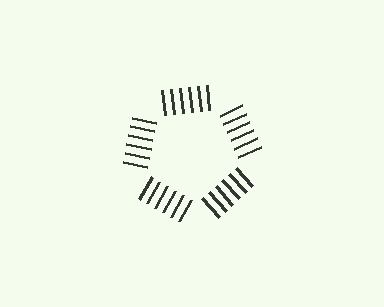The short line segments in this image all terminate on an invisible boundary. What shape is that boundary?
An illusory pentagon — the line segments terminate on its edges but no continuous stroke is drawn.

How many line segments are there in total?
30 — 6 along each of the 5 edges.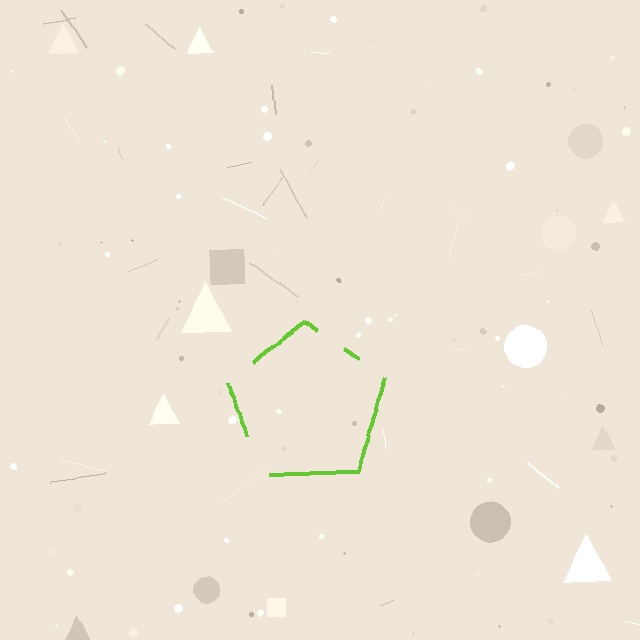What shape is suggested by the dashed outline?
The dashed outline suggests a pentagon.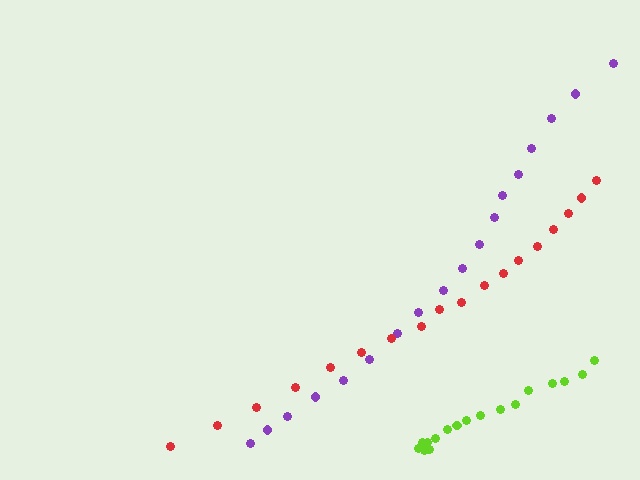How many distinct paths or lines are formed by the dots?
There are 3 distinct paths.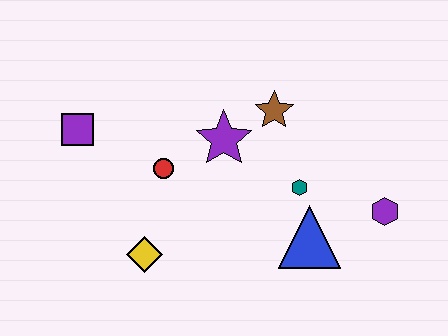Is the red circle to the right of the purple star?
No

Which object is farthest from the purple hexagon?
The purple square is farthest from the purple hexagon.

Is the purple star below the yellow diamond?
No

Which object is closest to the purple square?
The red circle is closest to the purple square.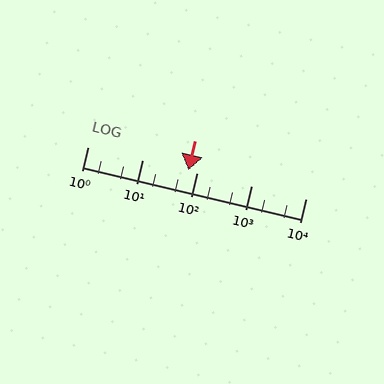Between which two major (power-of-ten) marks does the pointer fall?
The pointer is between 10 and 100.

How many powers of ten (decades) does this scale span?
The scale spans 4 decades, from 1 to 10000.